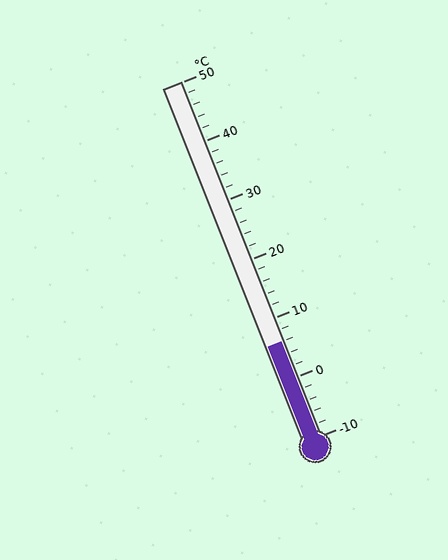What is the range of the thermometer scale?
The thermometer scale ranges from -10°C to 50°C.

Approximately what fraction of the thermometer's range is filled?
The thermometer is filled to approximately 25% of its range.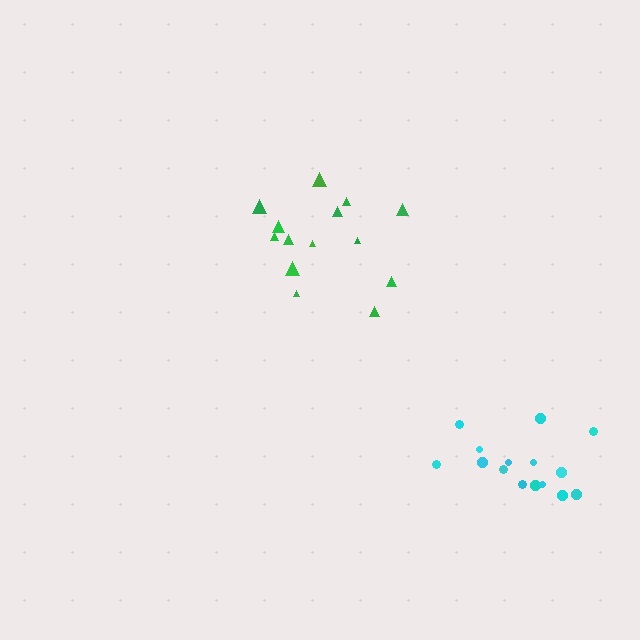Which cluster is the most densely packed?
Cyan.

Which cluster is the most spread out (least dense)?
Green.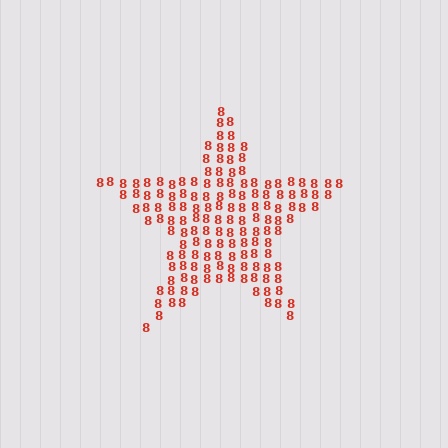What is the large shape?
The large shape is a star.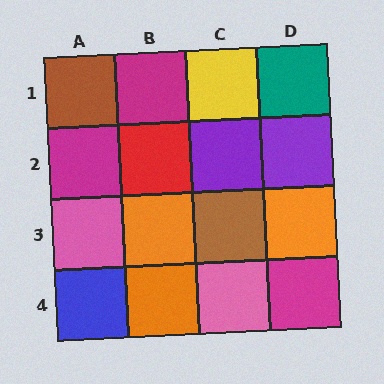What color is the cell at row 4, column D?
Magenta.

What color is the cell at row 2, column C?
Purple.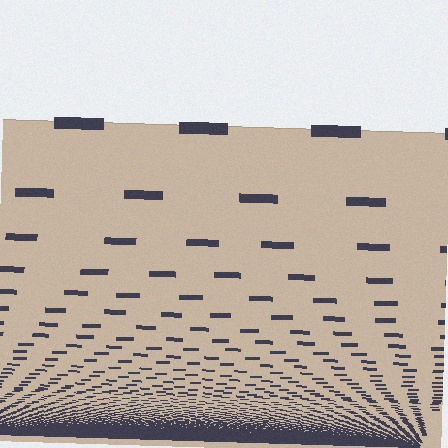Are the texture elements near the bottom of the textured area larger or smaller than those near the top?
Smaller. The gradient is inverted — elements near the bottom are smaller and denser.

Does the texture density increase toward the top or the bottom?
Density increases toward the bottom.